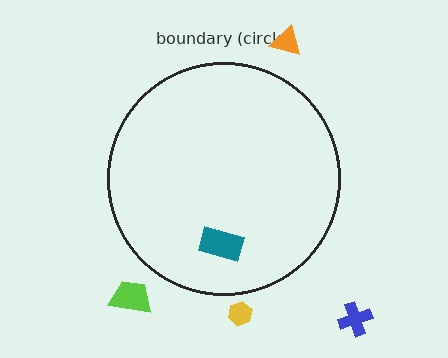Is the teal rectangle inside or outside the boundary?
Inside.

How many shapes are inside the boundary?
1 inside, 4 outside.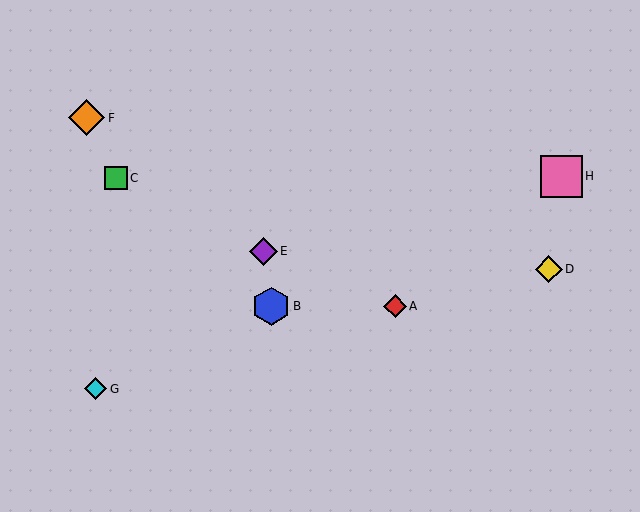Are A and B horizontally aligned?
Yes, both are at y≈306.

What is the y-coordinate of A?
Object A is at y≈306.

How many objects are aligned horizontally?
2 objects (A, B) are aligned horizontally.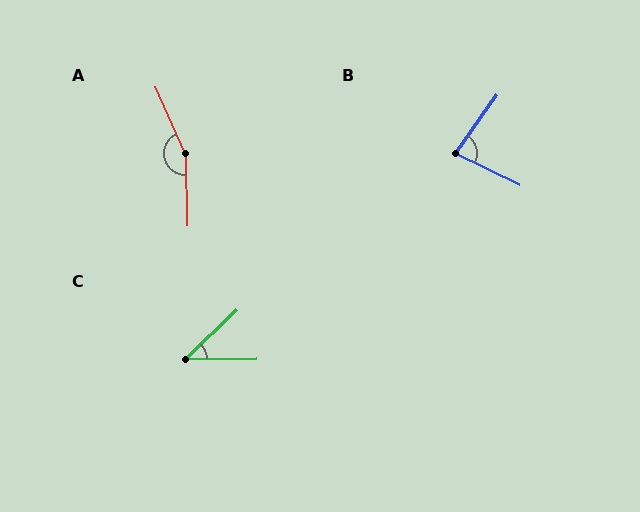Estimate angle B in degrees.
Approximately 80 degrees.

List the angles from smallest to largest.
C (43°), B (80°), A (157°).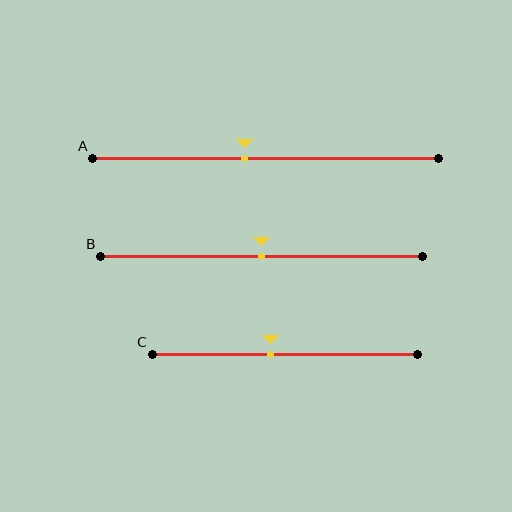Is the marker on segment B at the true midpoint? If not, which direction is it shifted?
Yes, the marker on segment B is at the true midpoint.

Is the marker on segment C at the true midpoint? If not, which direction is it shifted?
No, the marker on segment C is shifted to the left by about 5% of the segment length.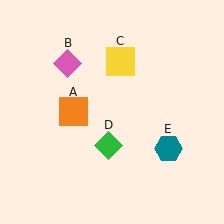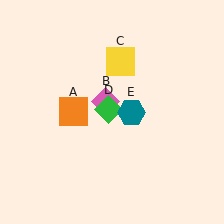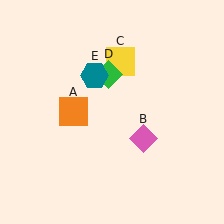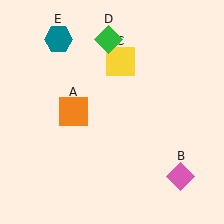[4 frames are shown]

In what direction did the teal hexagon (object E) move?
The teal hexagon (object E) moved up and to the left.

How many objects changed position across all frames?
3 objects changed position: pink diamond (object B), green diamond (object D), teal hexagon (object E).